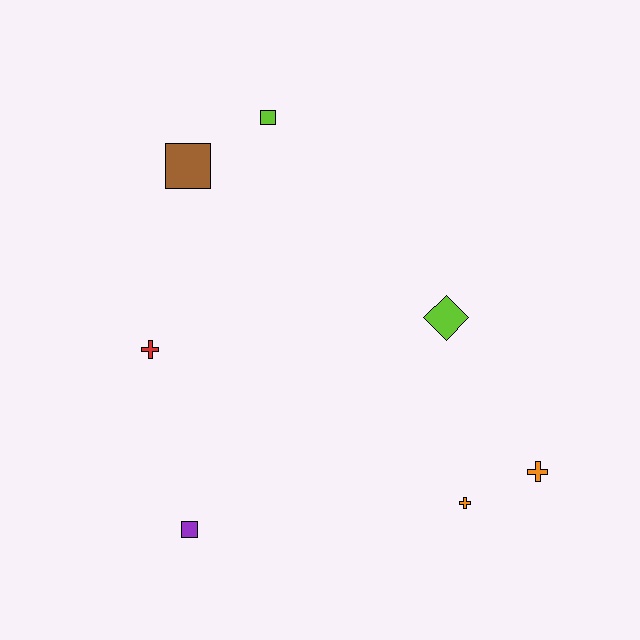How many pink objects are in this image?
There are no pink objects.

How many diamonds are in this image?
There is 1 diamond.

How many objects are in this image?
There are 7 objects.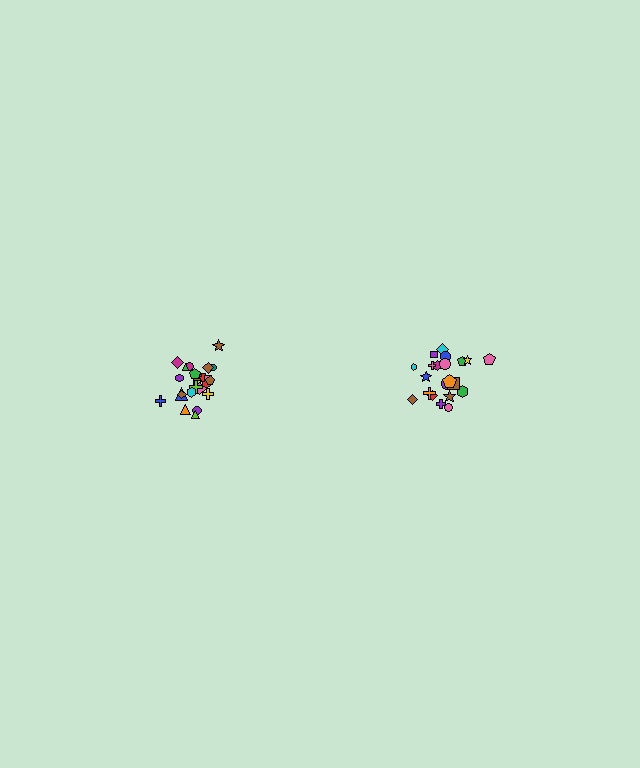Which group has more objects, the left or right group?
The left group.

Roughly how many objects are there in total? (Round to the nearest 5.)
Roughly 45 objects in total.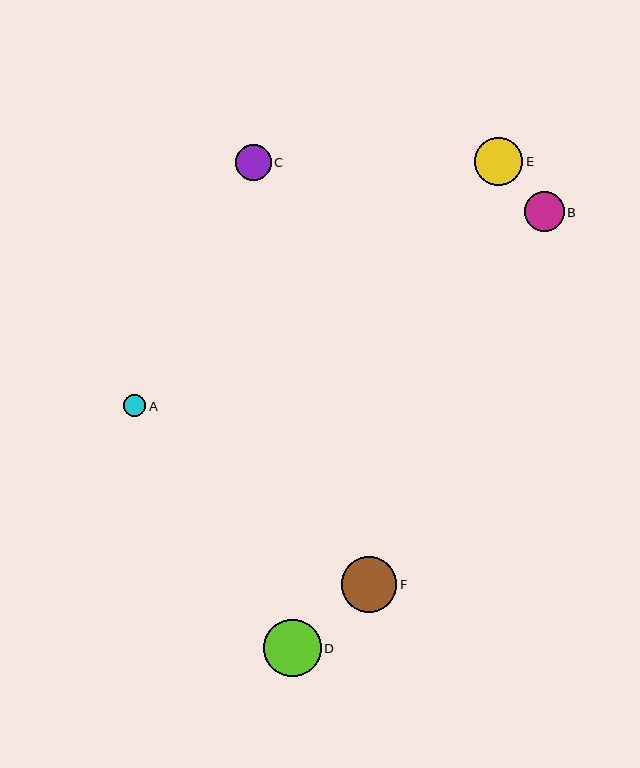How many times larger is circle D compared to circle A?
Circle D is approximately 2.6 times the size of circle A.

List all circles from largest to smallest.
From largest to smallest: D, F, E, B, C, A.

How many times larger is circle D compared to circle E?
Circle D is approximately 1.2 times the size of circle E.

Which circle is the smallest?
Circle A is the smallest with a size of approximately 22 pixels.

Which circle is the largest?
Circle D is the largest with a size of approximately 58 pixels.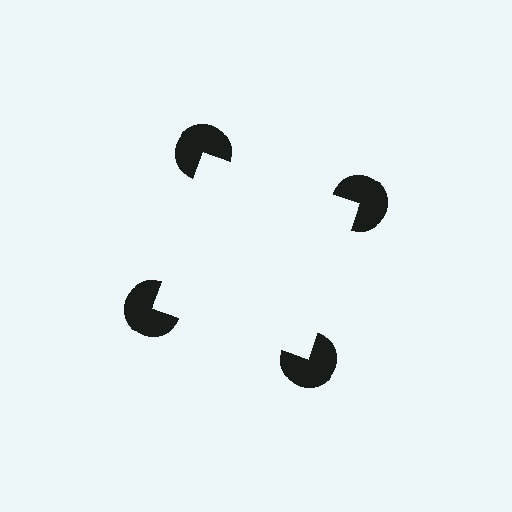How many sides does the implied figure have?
4 sides.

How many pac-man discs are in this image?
There are 4 — one at each vertex of the illusory square.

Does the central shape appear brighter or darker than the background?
It typically appears slightly brighter than the background, even though no actual brightness change is drawn.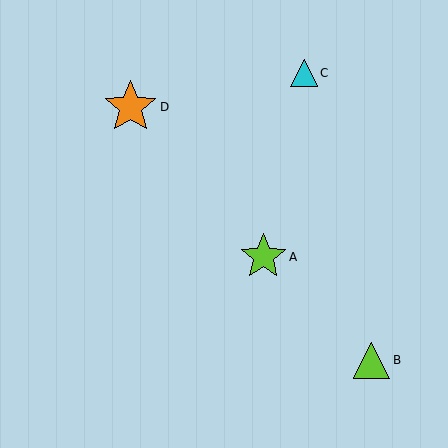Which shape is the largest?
The orange star (labeled D) is the largest.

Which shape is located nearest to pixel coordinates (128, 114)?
The orange star (labeled D) at (130, 107) is nearest to that location.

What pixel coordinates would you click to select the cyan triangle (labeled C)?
Click at (304, 73) to select the cyan triangle C.